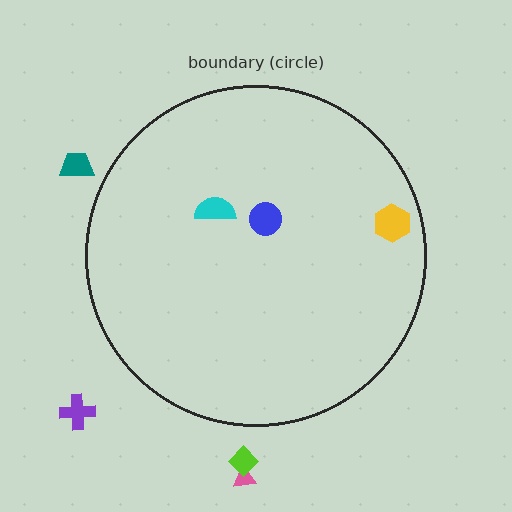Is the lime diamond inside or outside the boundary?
Outside.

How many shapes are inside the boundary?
3 inside, 4 outside.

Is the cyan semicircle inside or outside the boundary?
Inside.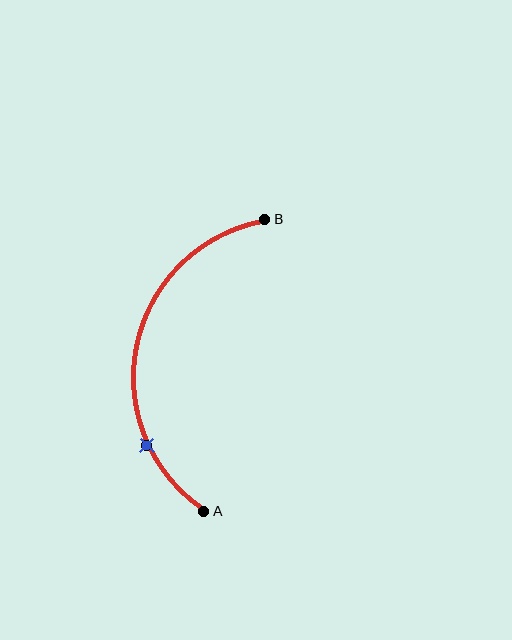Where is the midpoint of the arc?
The arc midpoint is the point on the curve farthest from the straight line joining A and B. It sits to the left of that line.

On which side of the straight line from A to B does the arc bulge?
The arc bulges to the left of the straight line connecting A and B.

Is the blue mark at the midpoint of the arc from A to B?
No. The blue mark lies on the arc but is closer to endpoint A. The arc midpoint would be at the point on the curve equidistant along the arc from both A and B.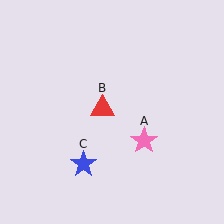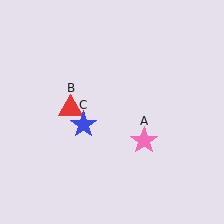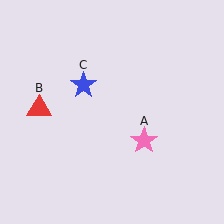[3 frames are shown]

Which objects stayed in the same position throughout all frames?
Pink star (object A) remained stationary.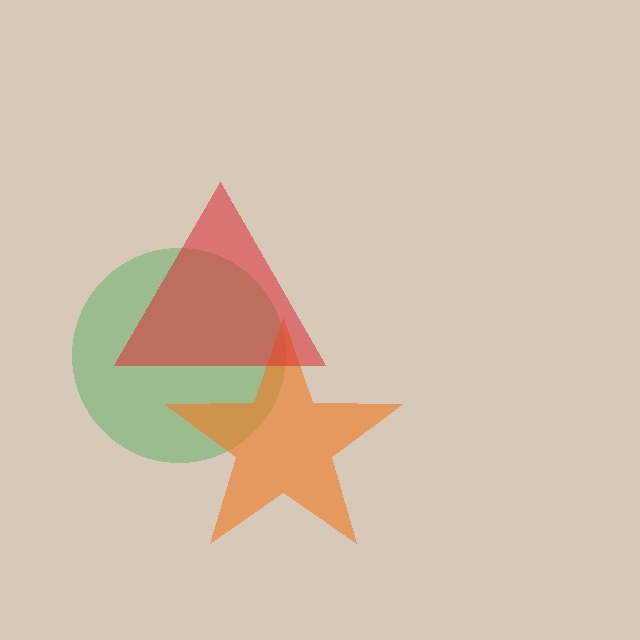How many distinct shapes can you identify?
There are 3 distinct shapes: a green circle, an orange star, a red triangle.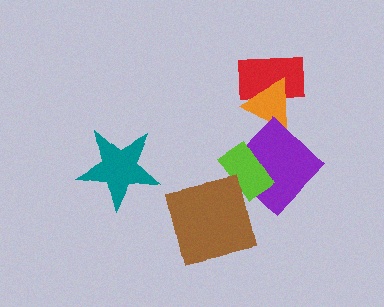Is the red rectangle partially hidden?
Yes, it is partially covered by another shape.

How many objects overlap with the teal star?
0 objects overlap with the teal star.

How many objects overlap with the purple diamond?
2 objects overlap with the purple diamond.